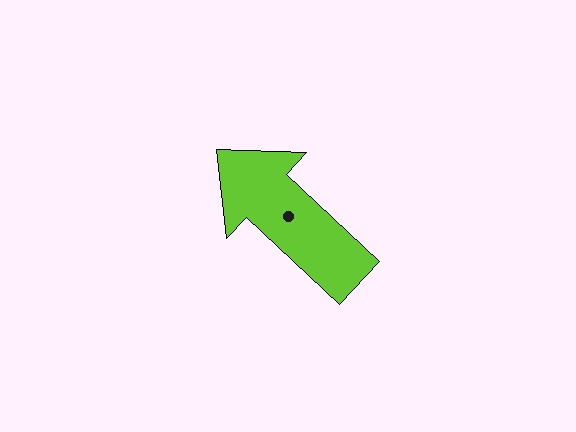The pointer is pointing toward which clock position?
Roughly 10 o'clock.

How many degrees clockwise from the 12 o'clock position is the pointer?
Approximately 313 degrees.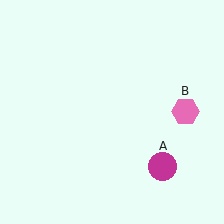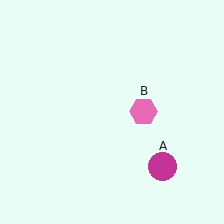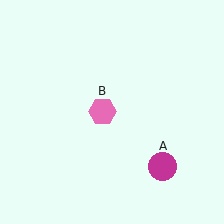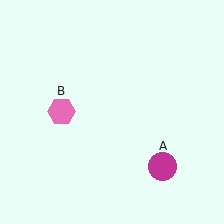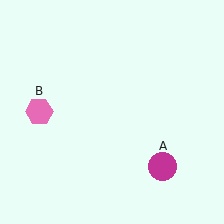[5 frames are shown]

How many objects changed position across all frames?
1 object changed position: pink hexagon (object B).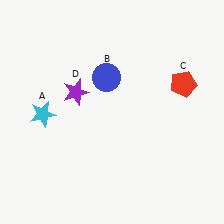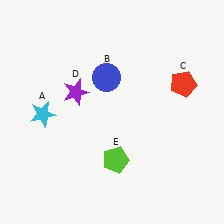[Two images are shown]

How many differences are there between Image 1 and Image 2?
There is 1 difference between the two images.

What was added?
A lime pentagon (E) was added in Image 2.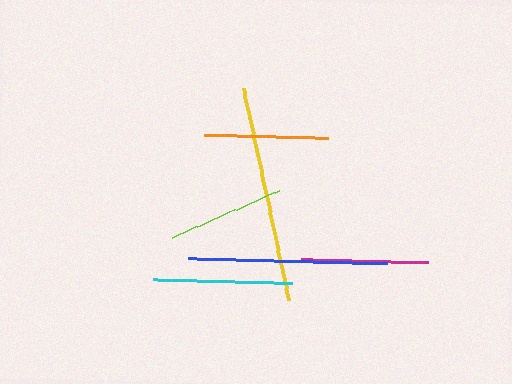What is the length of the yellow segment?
The yellow segment is approximately 217 pixels long.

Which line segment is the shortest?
The lime line is the shortest at approximately 118 pixels.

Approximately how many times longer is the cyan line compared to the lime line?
The cyan line is approximately 1.2 times the length of the lime line.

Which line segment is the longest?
The yellow line is the longest at approximately 217 pixels.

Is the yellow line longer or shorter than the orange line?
The yellow line is longer than the orange line.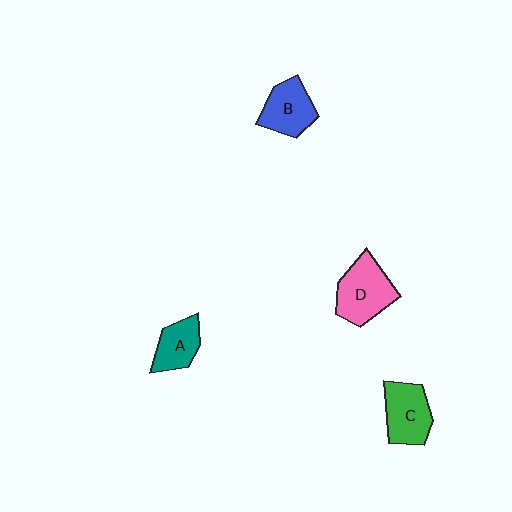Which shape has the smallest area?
Shape A (teal).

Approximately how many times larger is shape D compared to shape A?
Approximately 1.6 times.